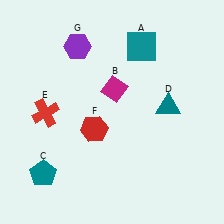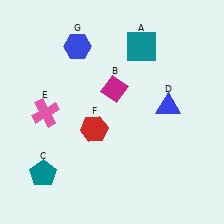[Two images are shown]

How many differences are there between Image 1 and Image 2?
There are 3 differences between the two images.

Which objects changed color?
D changed from teal to blue. E changed from red to pink. G changed from purple to blue.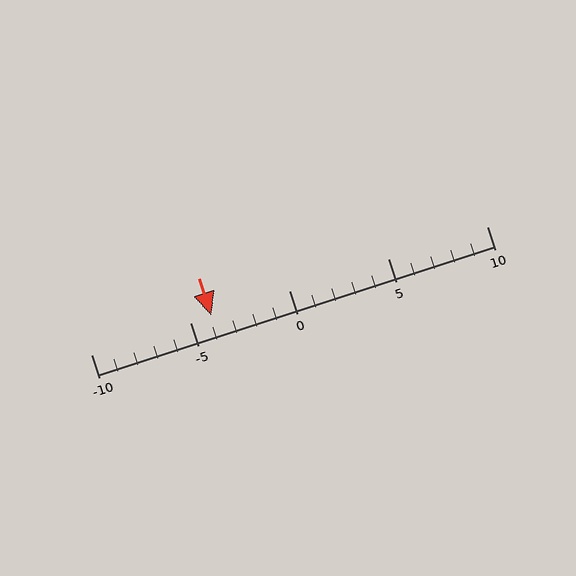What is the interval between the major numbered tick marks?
The major tick marks are spaced 5 units apart.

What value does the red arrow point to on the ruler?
The red arrow points to approximately -4.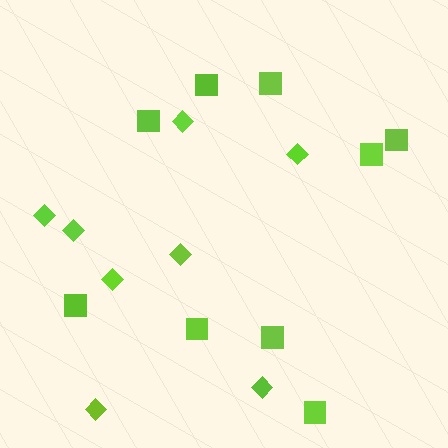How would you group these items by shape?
There are 2 groups: one group of squares (9) and one group of diamonds (8).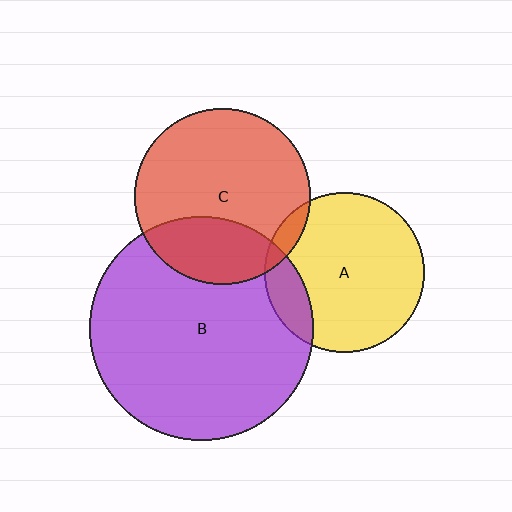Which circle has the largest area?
Circle B (purple).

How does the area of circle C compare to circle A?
Approximately 1.2 times.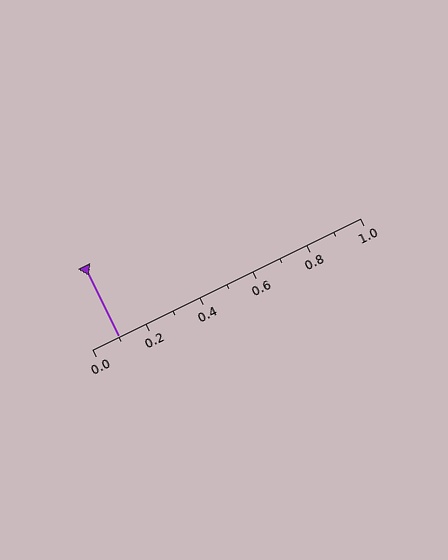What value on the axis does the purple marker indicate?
The marker indicates approximately 0.1.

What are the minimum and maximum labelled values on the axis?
The axis runs from 0.0 to 1.0.